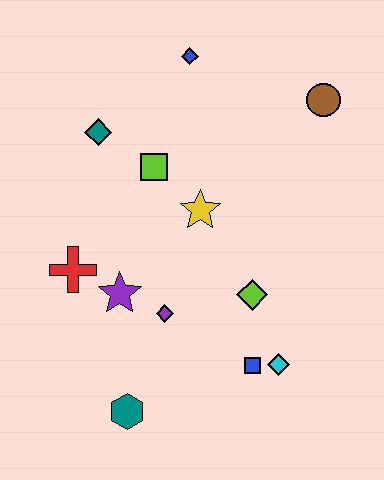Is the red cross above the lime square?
No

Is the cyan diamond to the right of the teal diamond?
Yes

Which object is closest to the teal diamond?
The lime square is closest to the teal diamond.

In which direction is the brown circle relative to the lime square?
The brown circle is to the right of the lime square.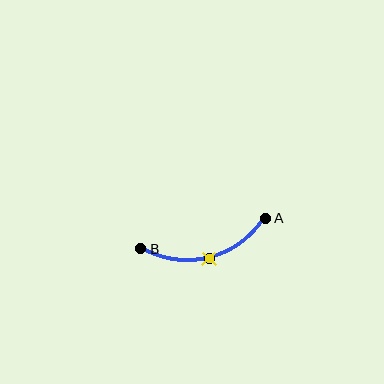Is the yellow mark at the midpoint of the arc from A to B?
Yes. The yellow mark lies on the arc at equal arc-length from both A and B — it is the arc midpoint.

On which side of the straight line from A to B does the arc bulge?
The arc bulges below the straight line connecting A and B.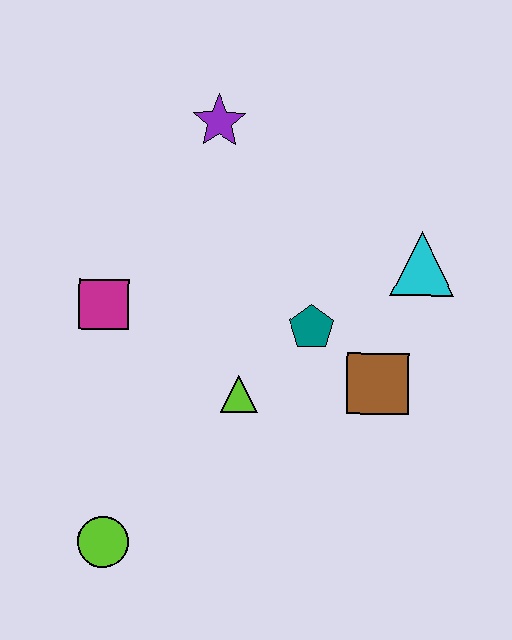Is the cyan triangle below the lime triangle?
No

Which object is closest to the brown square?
The teal pentagon is closest to the brown square.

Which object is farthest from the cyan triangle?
The lime circle is farthest from the cyan triangle.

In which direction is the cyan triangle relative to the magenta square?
The cyan triangle is to the right of the magenta square.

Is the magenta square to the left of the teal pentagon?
Yes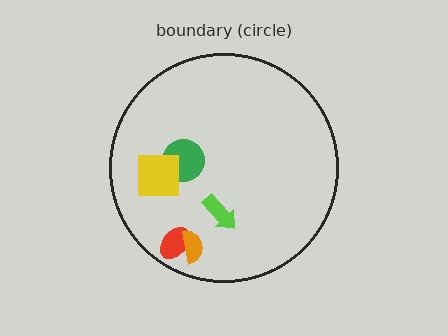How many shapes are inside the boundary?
5 inside, 0 outside.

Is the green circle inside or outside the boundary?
Inside.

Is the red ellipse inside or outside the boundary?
Inside.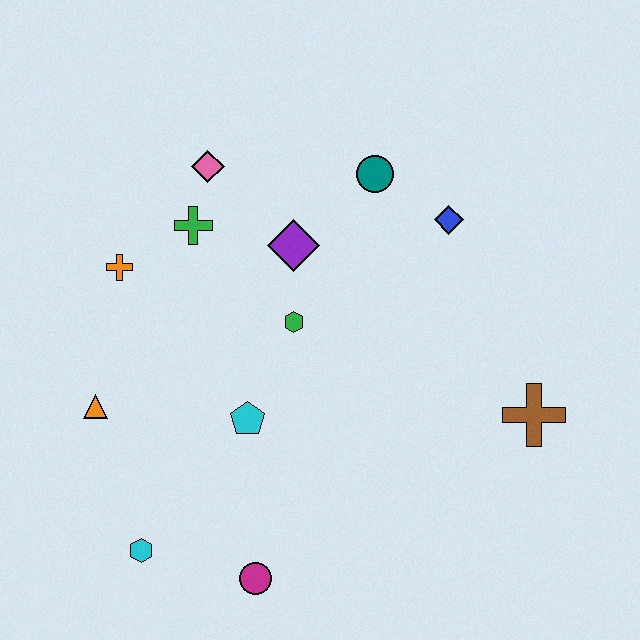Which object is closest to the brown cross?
The blue diamond is closest to the brown cross.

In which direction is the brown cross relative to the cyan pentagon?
The brown cross is to the right of the cyan pentagon.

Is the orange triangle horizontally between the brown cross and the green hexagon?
No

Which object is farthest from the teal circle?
The cyan hexagon is farthest from the teal circle.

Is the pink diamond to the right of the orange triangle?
Yes